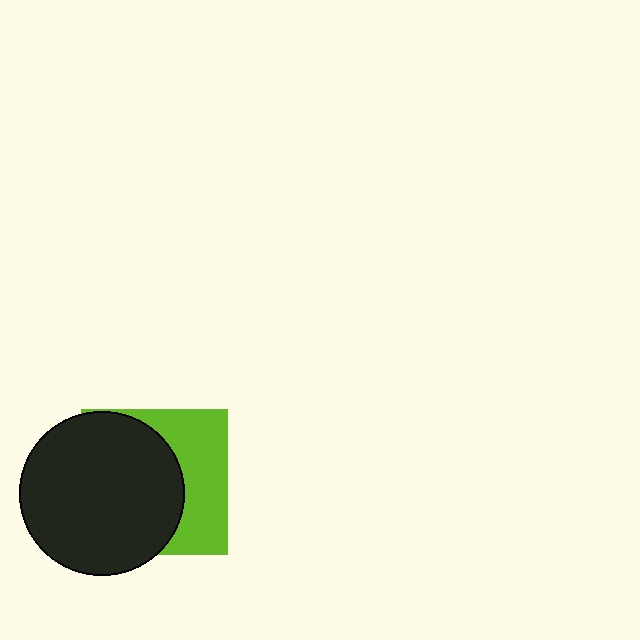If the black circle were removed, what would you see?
You would see the complete lime square.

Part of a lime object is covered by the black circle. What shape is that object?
It is a square.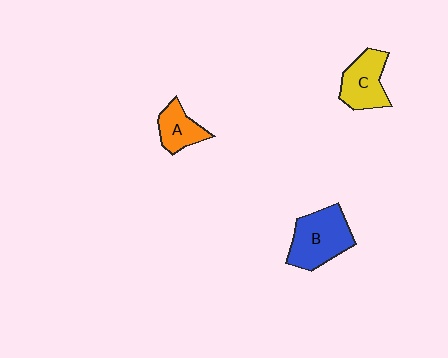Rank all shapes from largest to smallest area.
From largest to smallest: B (blue), C (yellow), A (orange).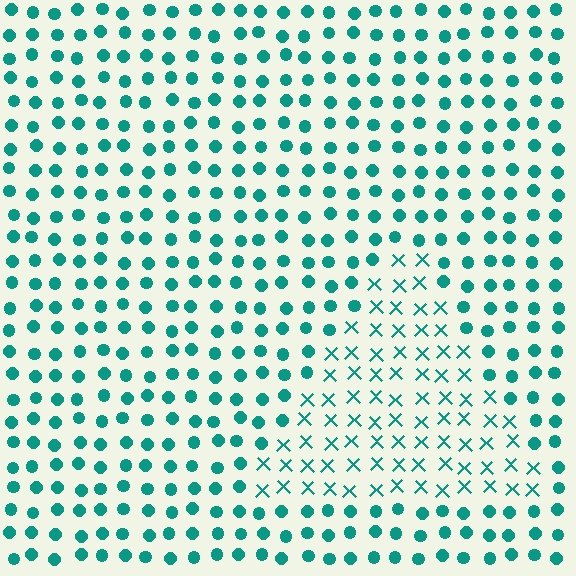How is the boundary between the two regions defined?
The boundary is defined by a change in element shape: X marks inside vs. circles outside. All elements share the same color and spacing.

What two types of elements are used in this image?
The image uses X marks inside the triangle region and circles outside it.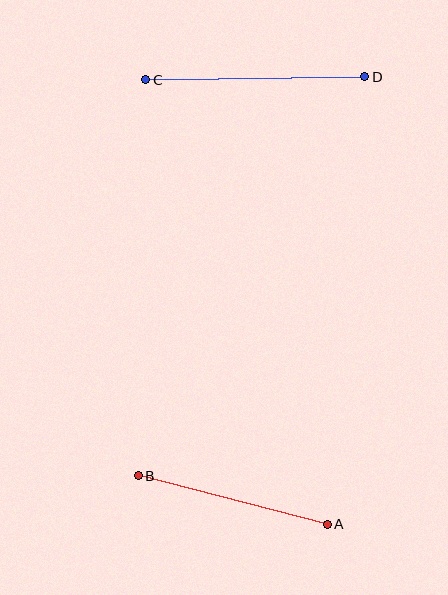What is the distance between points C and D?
The distance is approximately 219 pixels.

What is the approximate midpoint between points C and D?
The midpoint is at approximately (255, 78) pixels.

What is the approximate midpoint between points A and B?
The midpoint is at approximately (233, 500) pixels.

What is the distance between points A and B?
The distance is approximately 195 pixels.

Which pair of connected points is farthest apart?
Points C and D are farthest apart.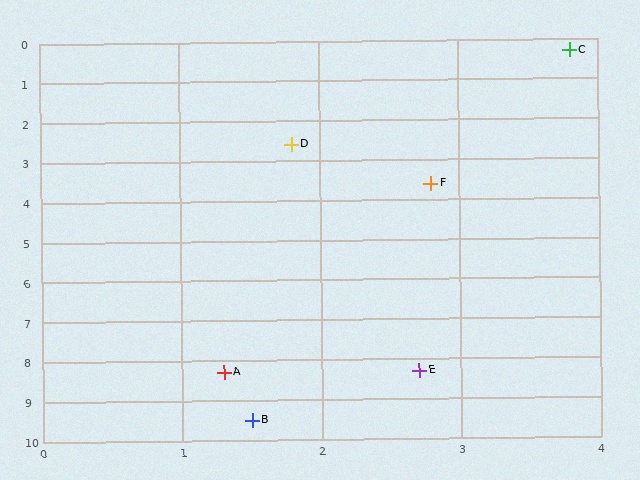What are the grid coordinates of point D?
Point D is at approximately (1.8, 2.6).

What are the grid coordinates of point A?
Point A is at approximately (1.3, 8.3).